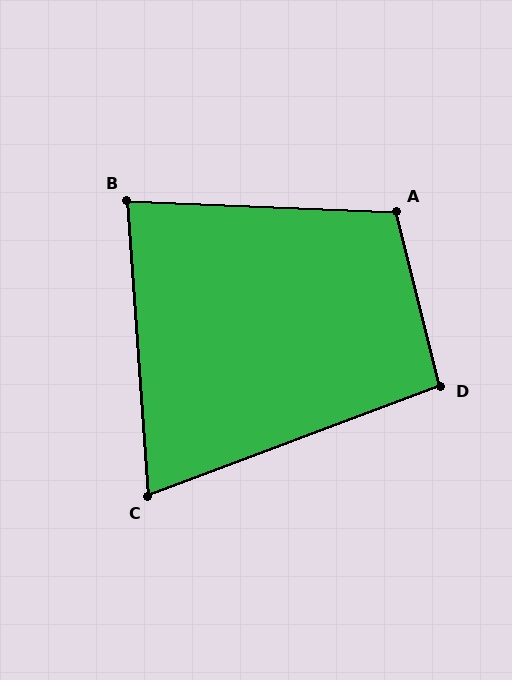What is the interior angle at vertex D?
Approximately 96 degrees (obtuse).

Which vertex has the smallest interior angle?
C, at approximately 74 degrees.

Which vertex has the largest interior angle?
A, at approximately 106 degrees.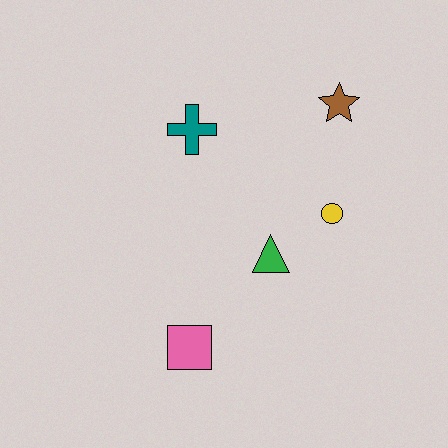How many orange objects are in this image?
There are no orange objects.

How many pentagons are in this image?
There are no pentagons.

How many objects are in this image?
There are 5 objects.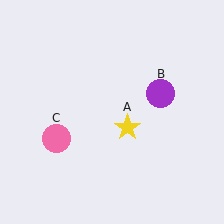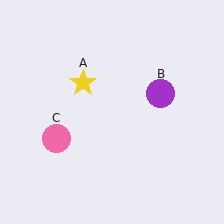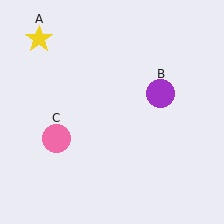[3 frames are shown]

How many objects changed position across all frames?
1 object changed position: yellow star (object A).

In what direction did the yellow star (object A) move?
The yellow star (object A) moved up and to the left.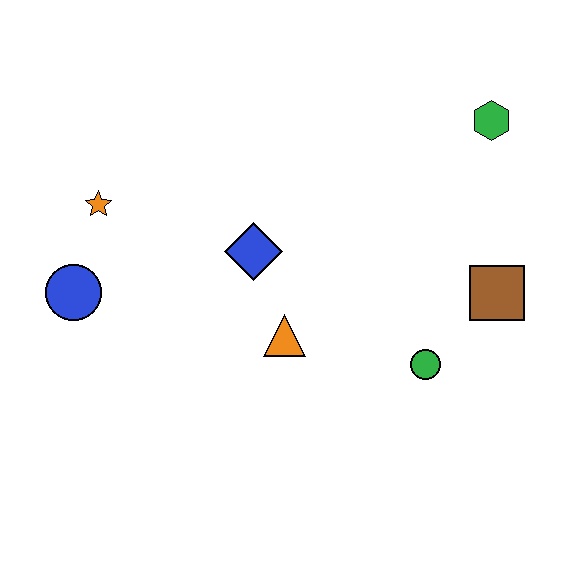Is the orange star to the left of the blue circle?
No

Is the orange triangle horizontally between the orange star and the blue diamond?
No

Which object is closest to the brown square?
The green circle is closest to the brown square.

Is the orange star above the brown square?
Yes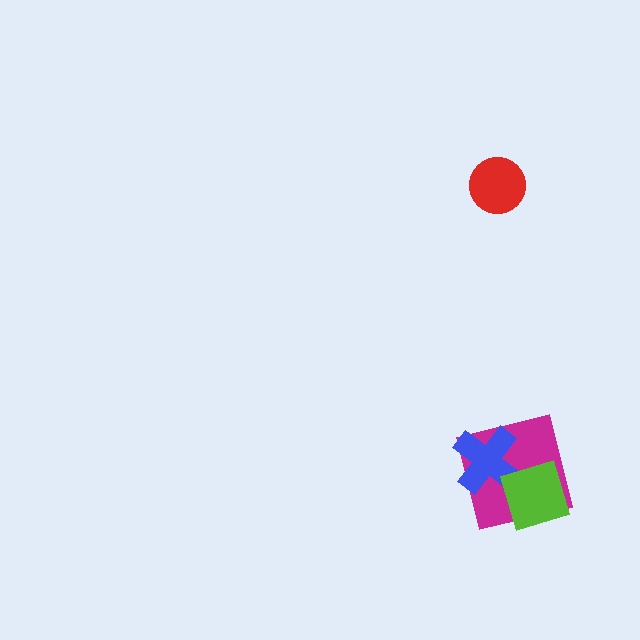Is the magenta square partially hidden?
Yes, it is partially covered by another shape.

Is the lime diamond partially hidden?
No, no other shape covers it.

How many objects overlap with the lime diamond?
2 objects overlap with the lime diamond.